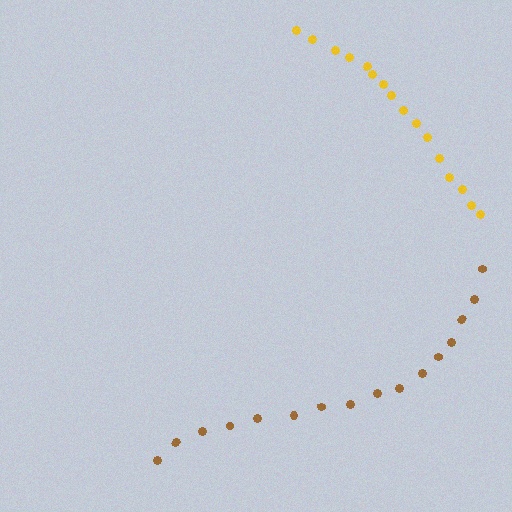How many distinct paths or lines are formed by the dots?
There are 2 distinct paths.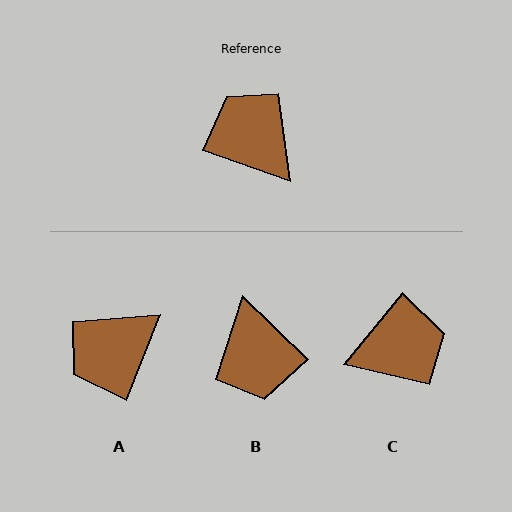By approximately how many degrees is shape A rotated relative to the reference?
Approximately 88 degrees counter-clockwise.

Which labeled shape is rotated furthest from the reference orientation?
B, about 155 degrees away.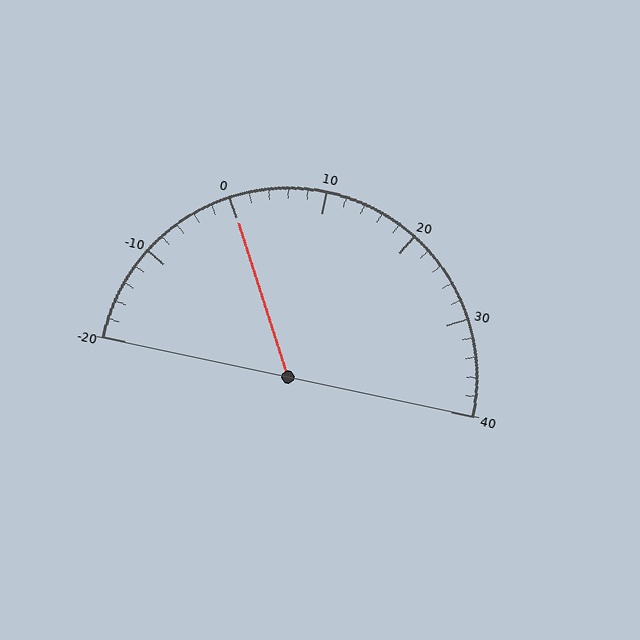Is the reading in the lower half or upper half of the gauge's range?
The reading is in the lower half of the range (-20 to 40).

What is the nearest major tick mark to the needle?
The nearest major tick mark is 0.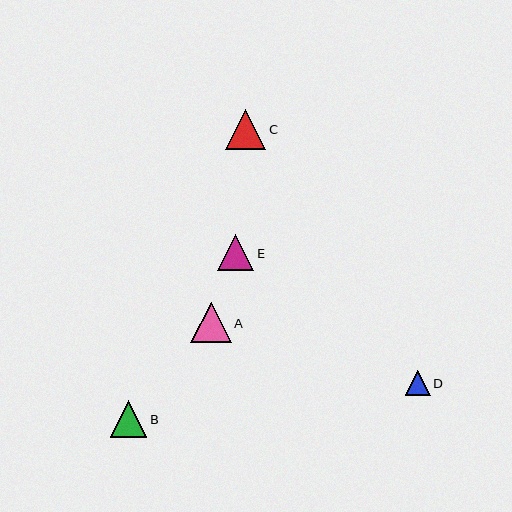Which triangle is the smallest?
Triangle D is the smallest with a size of approximately 25 pixels.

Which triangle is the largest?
Triangle A is the largest with a size of approximately 41 pixels.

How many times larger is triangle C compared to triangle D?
Triangle C is approximately 1.6 times the size of triangle D.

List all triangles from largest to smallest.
From largest to smallest: A, C, E, B, D.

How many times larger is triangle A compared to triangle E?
Triangle A is approximately 1.1 times the size of triangle E.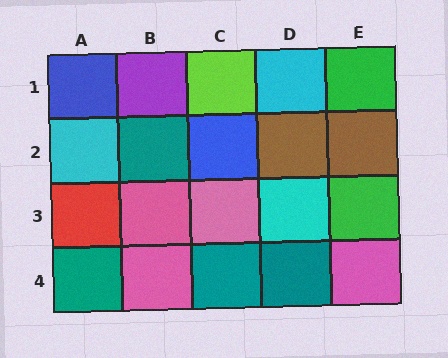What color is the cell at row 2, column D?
Brown.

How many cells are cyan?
3 cells are cyan.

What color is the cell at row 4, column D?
Teal.